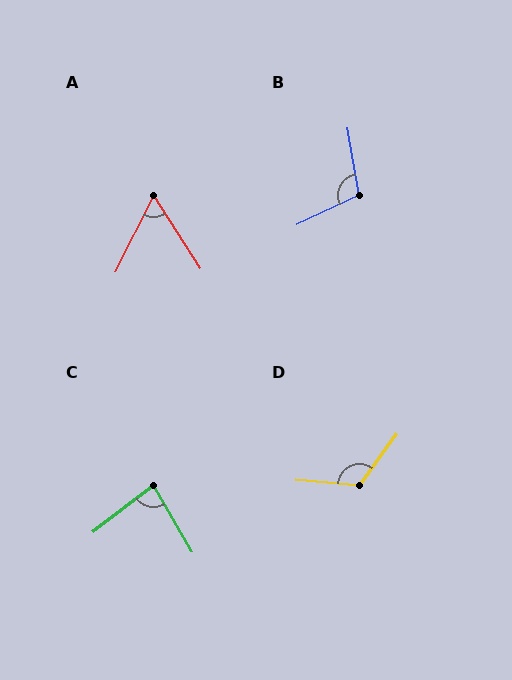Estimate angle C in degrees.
Approximately 82 degrees.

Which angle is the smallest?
A, at approximately 59 degrees.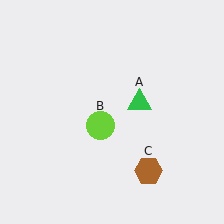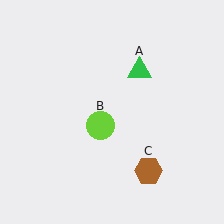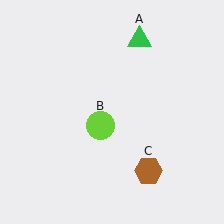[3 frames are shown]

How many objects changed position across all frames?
1 object changed position: green triangle (object A).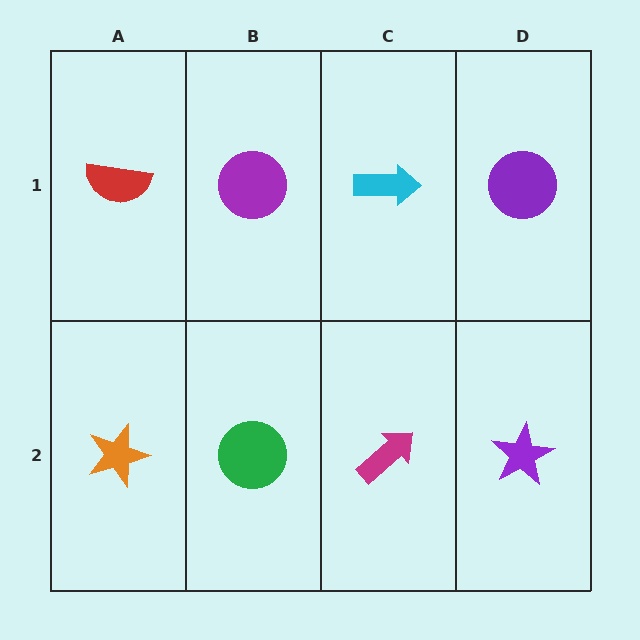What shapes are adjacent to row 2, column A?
A red semicircle (row 1, column A), a green circle (row 2, column B).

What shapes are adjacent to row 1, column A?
An orange star (row 2, column A), a purple circle (row 1, column B).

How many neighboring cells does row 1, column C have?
3.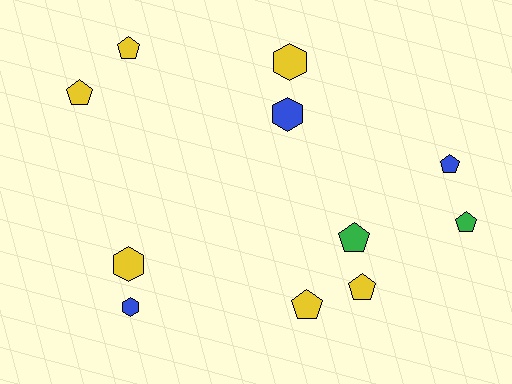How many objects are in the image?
There are 11 objects.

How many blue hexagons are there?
There are 2 blue hexagons.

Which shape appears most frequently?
Pentagon, with 7 objects.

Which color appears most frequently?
Yellow, with 6 objects.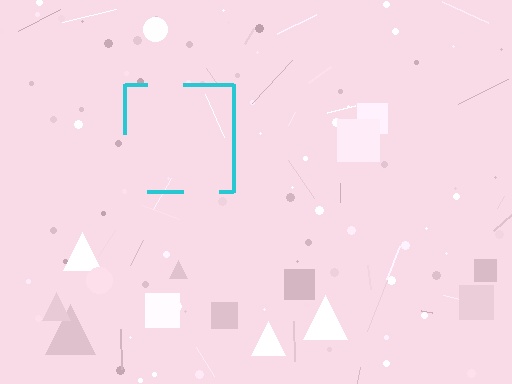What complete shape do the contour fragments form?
The contour fragments form a square.